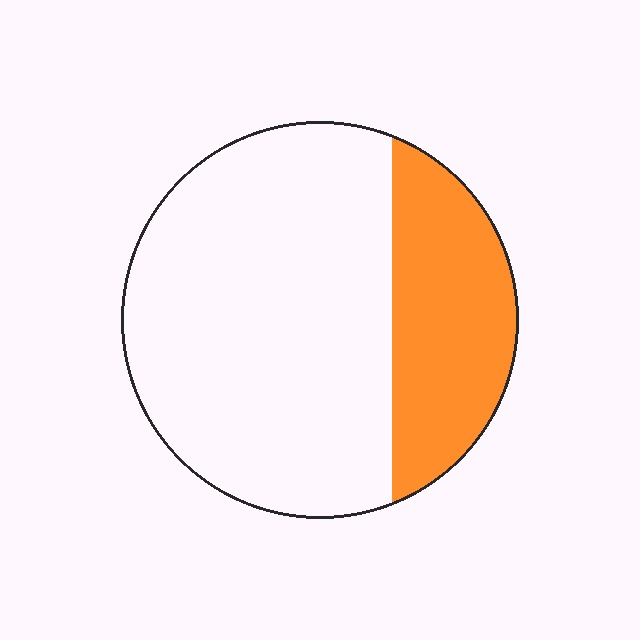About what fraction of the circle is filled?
About one quarter (1/4).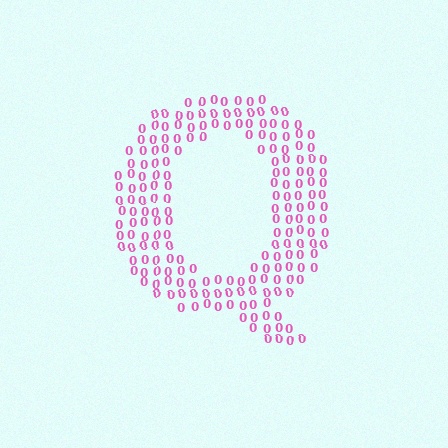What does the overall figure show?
The overall figure shows the letter Q.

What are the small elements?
The small elements are digit 0's.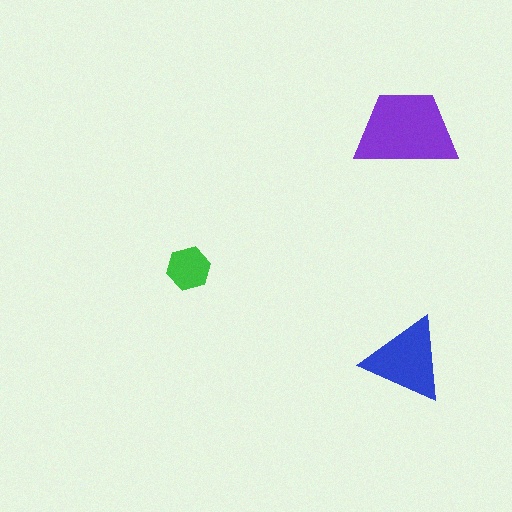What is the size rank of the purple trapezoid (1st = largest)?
1st.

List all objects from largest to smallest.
The purple trapezoid, the blue triangle, the green hexagon.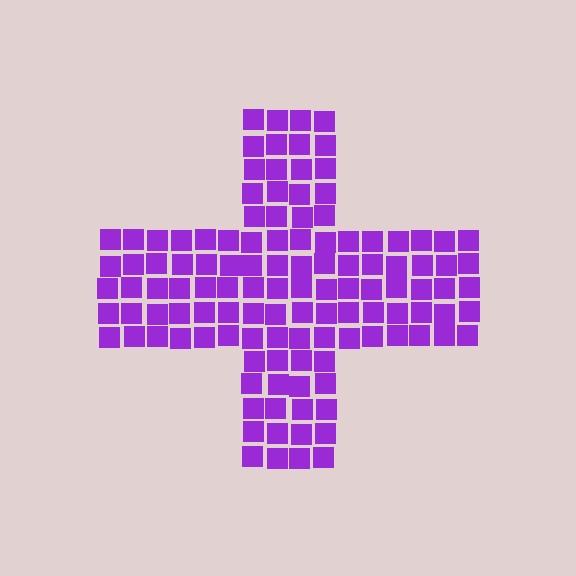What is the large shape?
The large shape is a cross.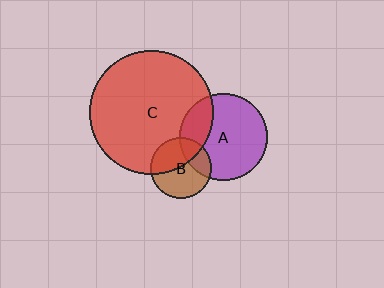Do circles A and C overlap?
Yes.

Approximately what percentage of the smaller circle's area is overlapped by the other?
Approximately 25%.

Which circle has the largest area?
Circle C (red).